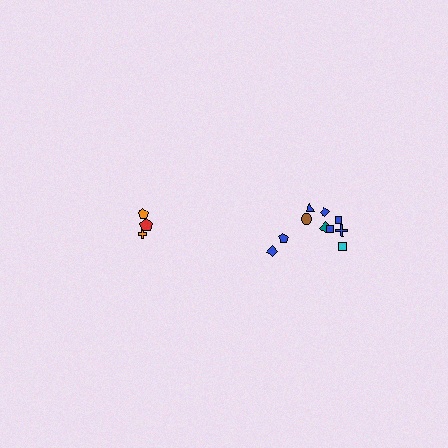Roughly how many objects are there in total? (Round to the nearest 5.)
Roughly 15 objects in total.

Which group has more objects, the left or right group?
The right group.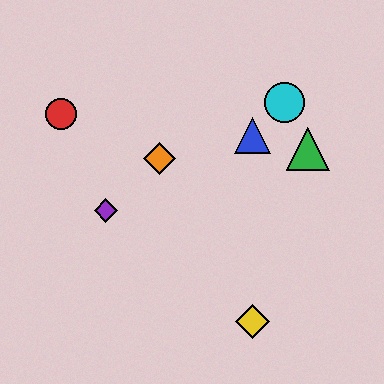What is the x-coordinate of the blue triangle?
The blue triangle is at x≈253.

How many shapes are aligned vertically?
2 shapes (the blue triangle, the yellow diamond) are aligned vertically.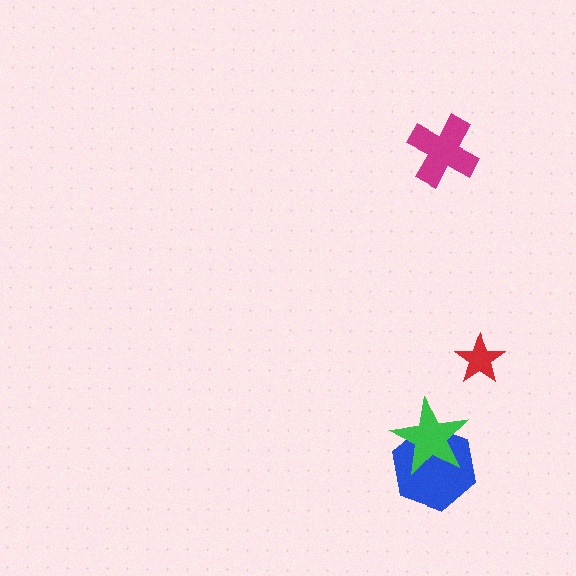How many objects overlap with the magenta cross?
0 objects overlap with the magenta cross.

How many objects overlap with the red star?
0 objects overlap with the red star.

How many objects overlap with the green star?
1 object overlaps with the green star.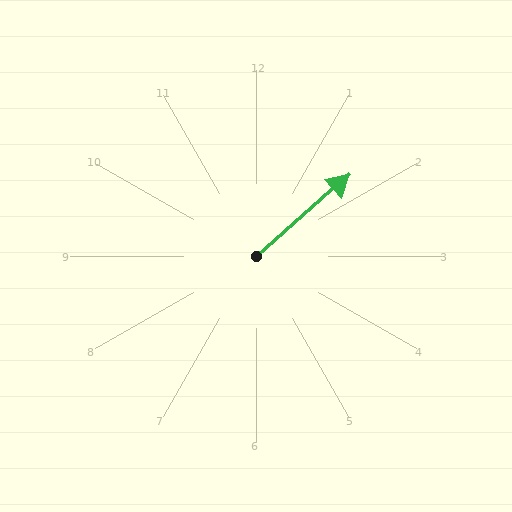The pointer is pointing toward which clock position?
Roughly 2 o'clock.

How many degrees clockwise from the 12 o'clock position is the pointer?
Approximately 49 degrees.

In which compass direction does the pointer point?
Northeast.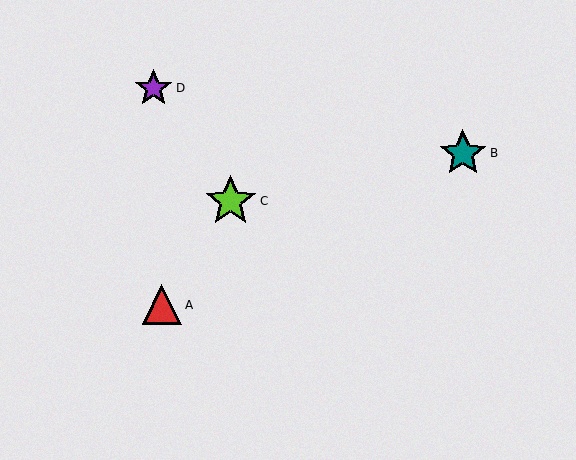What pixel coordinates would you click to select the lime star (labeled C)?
Click at (231, 201) to select the lime star C.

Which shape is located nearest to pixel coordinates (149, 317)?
The red triangle (labeled A) at (162, 305) is nearest to that location.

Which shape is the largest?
The lime star (labeled C) is the largest.